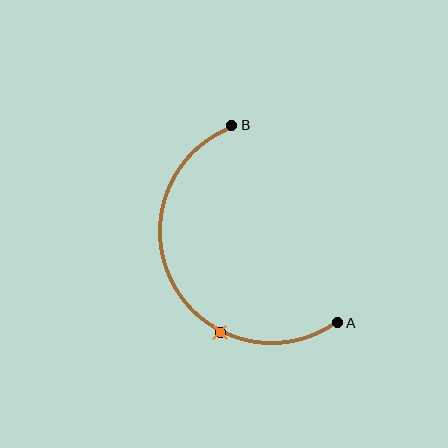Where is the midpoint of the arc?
The arc midpoint is the point on the curve farthest from the straight line joining A and B. It sits to the left of that line.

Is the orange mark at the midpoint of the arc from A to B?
No. The orange mark lies on the arc but is closer to endpoint A. The arc midpoint would be at the point on the curve equidistant along the arc from both A and B.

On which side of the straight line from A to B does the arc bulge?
The arc bulges to the left of the straight line connecting A and B.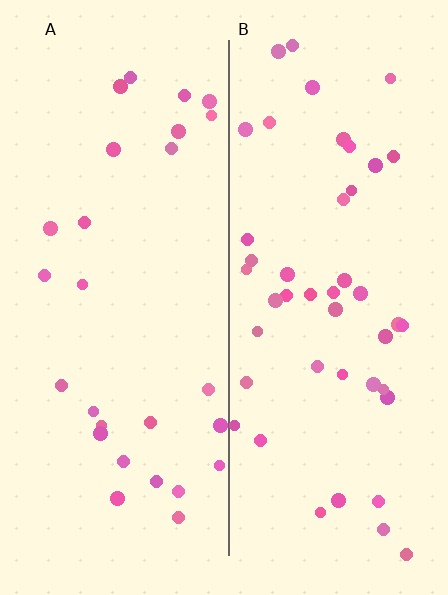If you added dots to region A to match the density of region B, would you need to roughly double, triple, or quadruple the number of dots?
Approximately double.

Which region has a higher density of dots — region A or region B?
B (the right).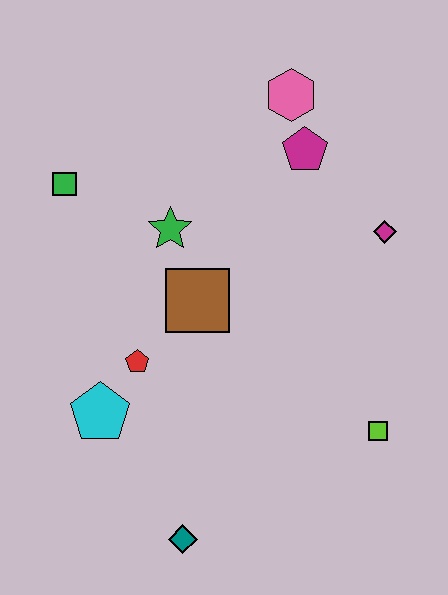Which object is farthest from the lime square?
The green square is farthest from the lime square.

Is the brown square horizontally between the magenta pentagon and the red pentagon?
Yes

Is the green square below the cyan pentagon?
No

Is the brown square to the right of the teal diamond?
Yes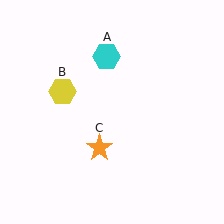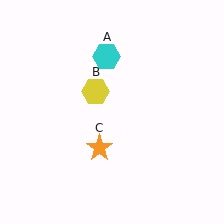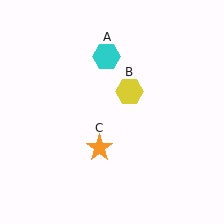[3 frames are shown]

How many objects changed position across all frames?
1 object changed position: yellow hexagon (object B).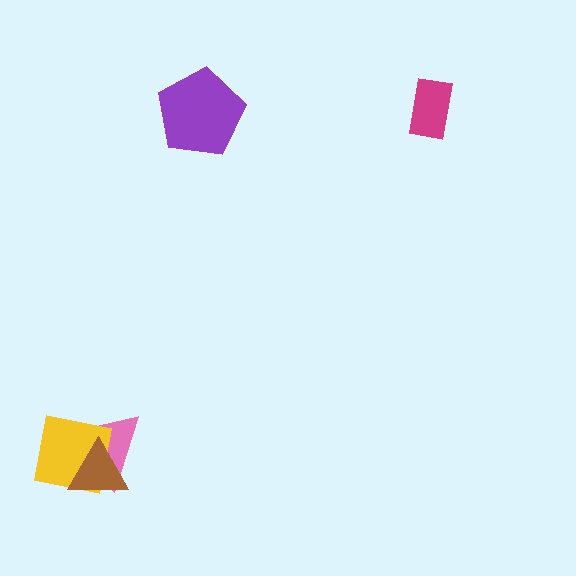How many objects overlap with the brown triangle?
2 objects overlap with the brown triangle.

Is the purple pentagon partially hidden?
No, no other shape covers it.